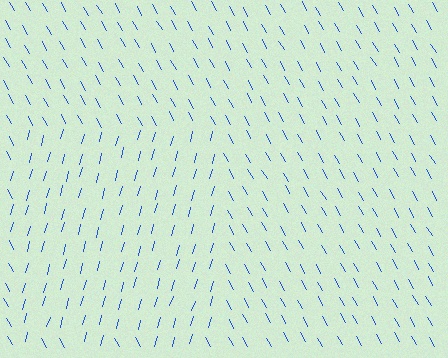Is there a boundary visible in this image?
Yes, there is a texture boundary formed by a change in line orientation.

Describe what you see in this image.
The image is filled with small blue line segments. A rectangle region in the image has lines oriented differently from the surrounding lines, creating a visible texture boundary.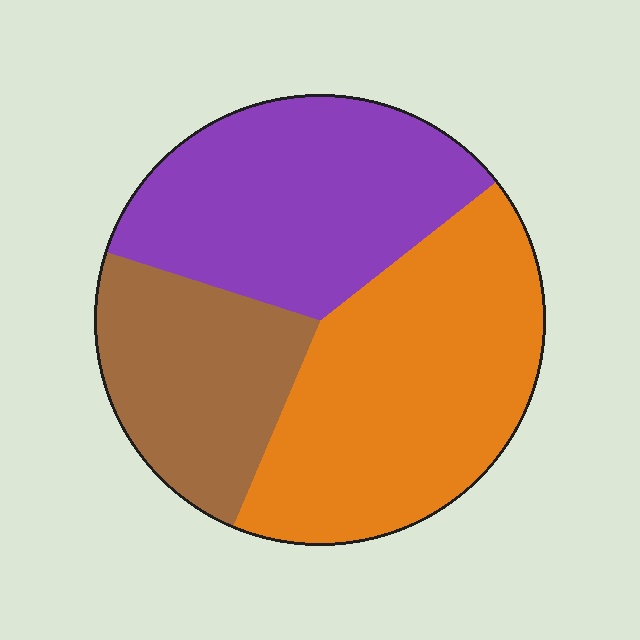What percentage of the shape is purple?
Purple takes up about one third (1/3) of the shape.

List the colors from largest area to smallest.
From largest to smallest: orange, purple, brown.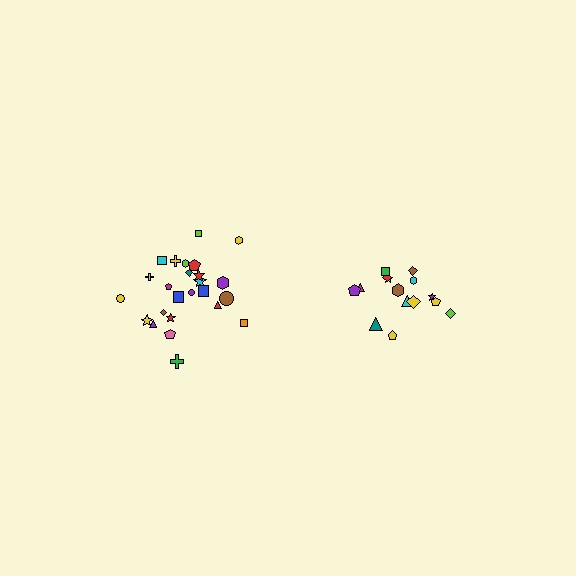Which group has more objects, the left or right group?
The left group.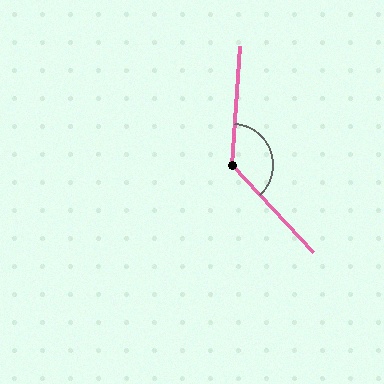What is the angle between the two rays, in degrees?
Approximately 133 degrees.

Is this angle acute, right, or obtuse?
It is obtuse.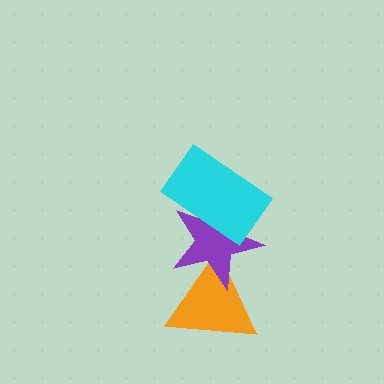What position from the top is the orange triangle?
The orange triangle is 3rd from the top.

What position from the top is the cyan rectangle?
The cyan rectangle is 1st from the top.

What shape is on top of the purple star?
The cyan rectangle is on top of the purple star.